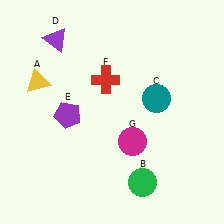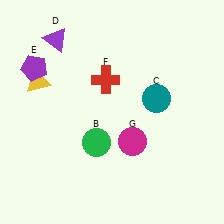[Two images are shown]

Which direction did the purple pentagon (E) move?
The purple pentagon (E) moved up.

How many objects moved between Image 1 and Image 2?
2 objects moved between the two images.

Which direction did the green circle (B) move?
The green circle (B) moved left.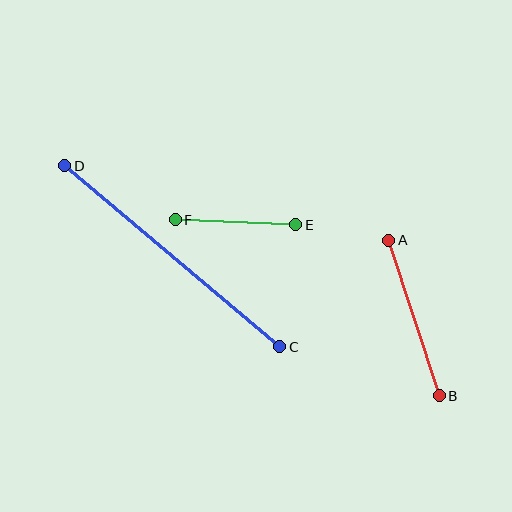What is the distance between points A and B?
The distance is approximately 163 pixels.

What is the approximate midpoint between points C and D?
The midpoint is at approximately (172, 256) pixels.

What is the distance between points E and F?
The distance is approximately 121 pixels.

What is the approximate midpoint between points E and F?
The midpoint is at approximately (236, 222) pixels.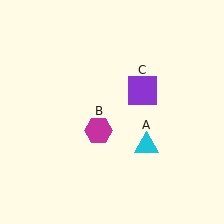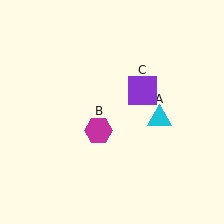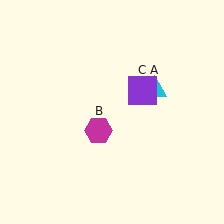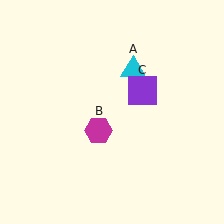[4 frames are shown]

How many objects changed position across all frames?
1 object changed position: cyan triangle (object A).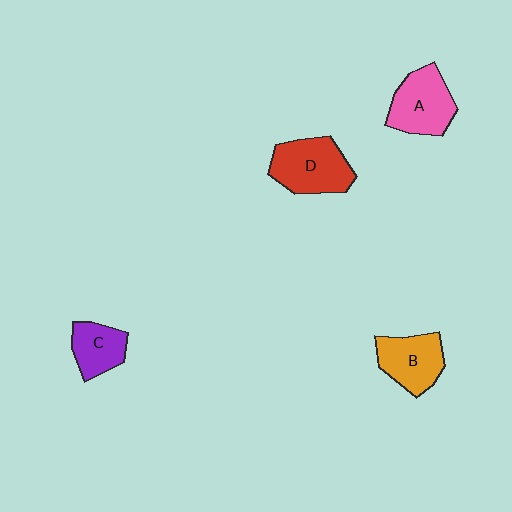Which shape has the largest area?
Shape D (red).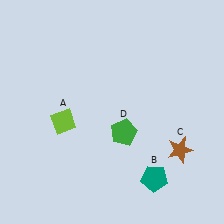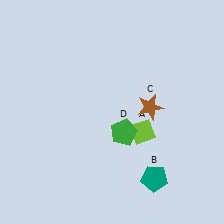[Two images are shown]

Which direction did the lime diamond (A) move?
The lime diamond (A) moved right.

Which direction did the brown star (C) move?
The brown star (C) moved up.